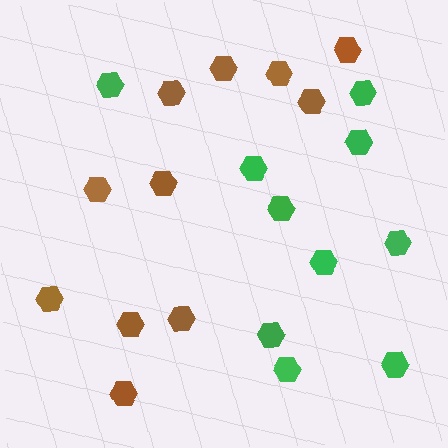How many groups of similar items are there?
There are 2 groups: one group of green hexagons (10) and one group of brown hexagons (11).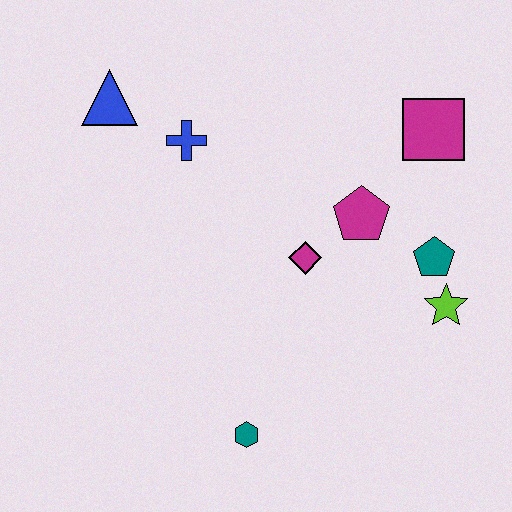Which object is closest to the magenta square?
The magenta pentagon is closest to the magenta square.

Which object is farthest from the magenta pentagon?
The blue triangle is farthest from the magenta pentagon.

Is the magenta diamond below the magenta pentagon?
Yes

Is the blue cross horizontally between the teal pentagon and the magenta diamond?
No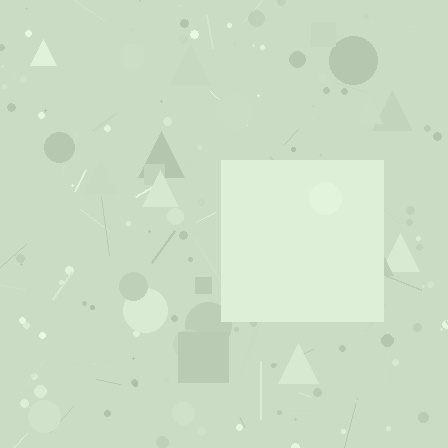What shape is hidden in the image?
A square is hidden in the image.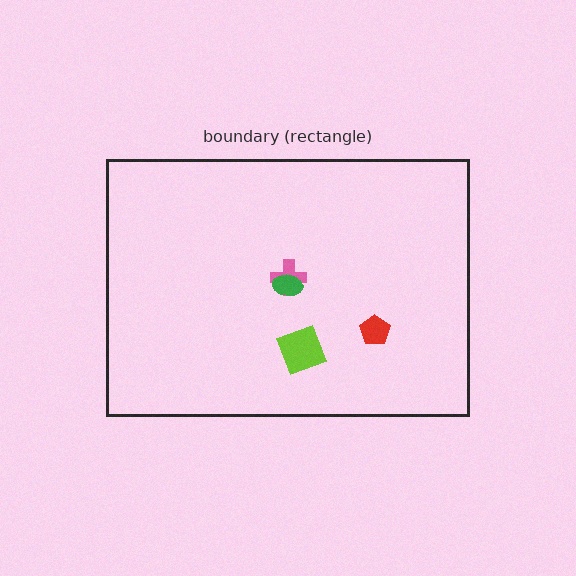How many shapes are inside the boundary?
4 inside, 0 outside.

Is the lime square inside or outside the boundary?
Inside.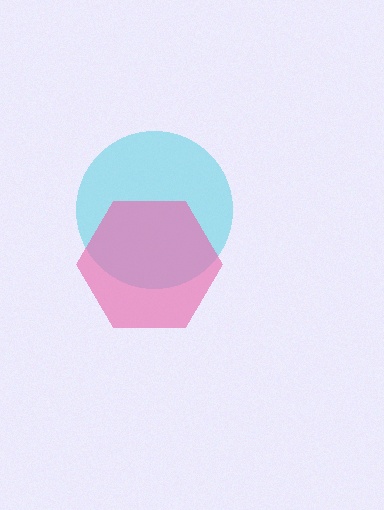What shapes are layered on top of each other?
The layered shapes are: a cyan circle, a pink hexagon.